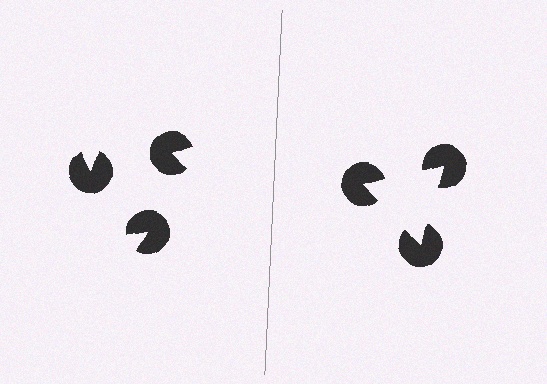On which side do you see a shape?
An illusory triangle appears on the right side. On the left side the wedge cuts are rotated, so no coherent shape forms.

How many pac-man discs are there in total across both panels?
6 — 3 on each side.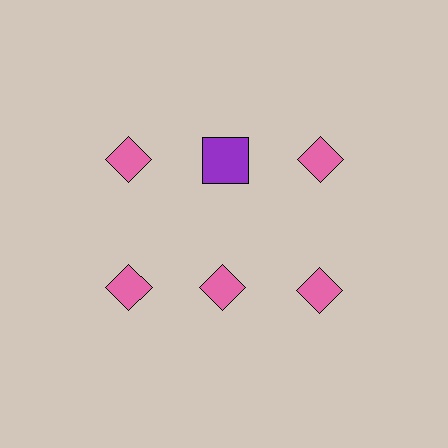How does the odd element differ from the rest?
It differs in both color (purple instead of pink) and shape (square instead of diamond).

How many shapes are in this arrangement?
There are 6 shapes arranged in a grid pattern.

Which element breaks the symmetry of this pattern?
The purple square in the top row, second from left column breaks the symmetry. All other shapes are pink diamonds.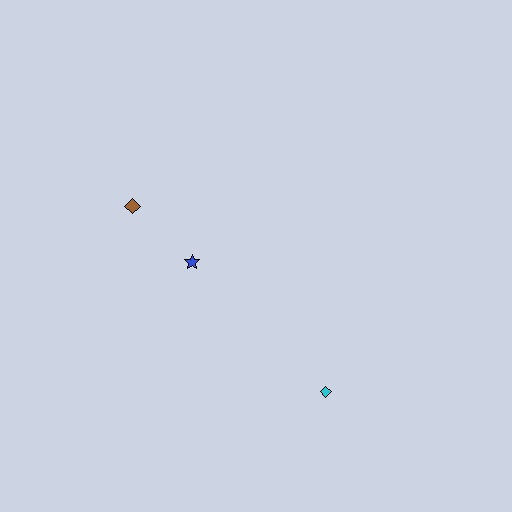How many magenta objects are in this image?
There are no magenta objects.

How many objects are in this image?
There are 3 objects.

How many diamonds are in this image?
There are 2 diamonds.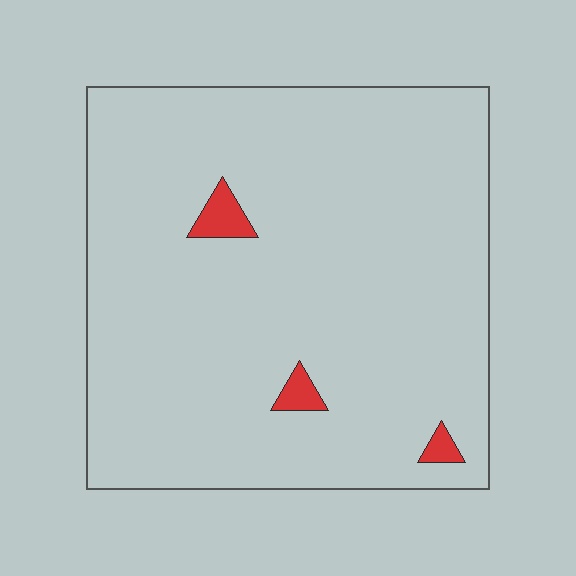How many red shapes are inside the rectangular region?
3.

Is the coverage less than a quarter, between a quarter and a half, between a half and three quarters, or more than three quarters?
Less than a quarter.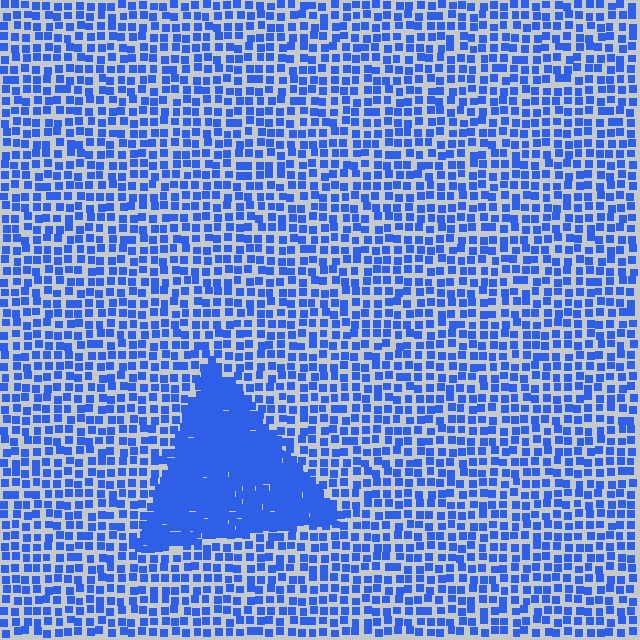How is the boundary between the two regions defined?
The boundary is defined by a change in element density (approximately 2.5x ratio). All elements are the same color, size, and shape.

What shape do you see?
I see a triangle.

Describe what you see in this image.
The image contains small blue elements arranged at two different densities. A triangle-shaped region is visible where the elements are more densely packed than the surrounding area.